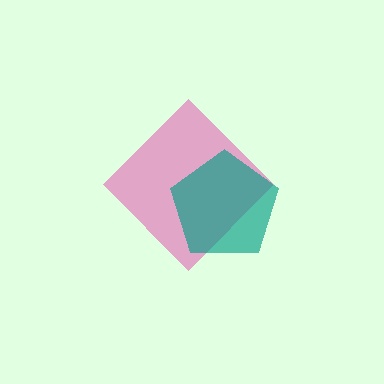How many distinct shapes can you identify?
There are 2 distinct shapes: a pink diamond, a teal pentagon.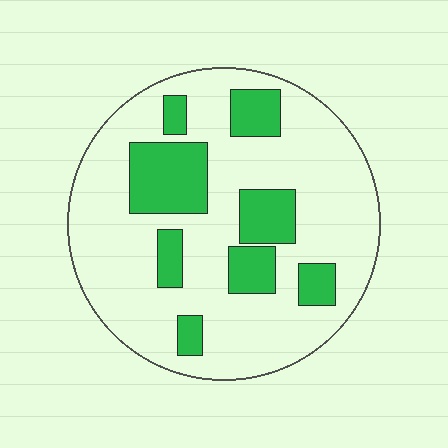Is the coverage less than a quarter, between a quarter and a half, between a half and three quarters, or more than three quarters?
Less than a quarter.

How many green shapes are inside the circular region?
8.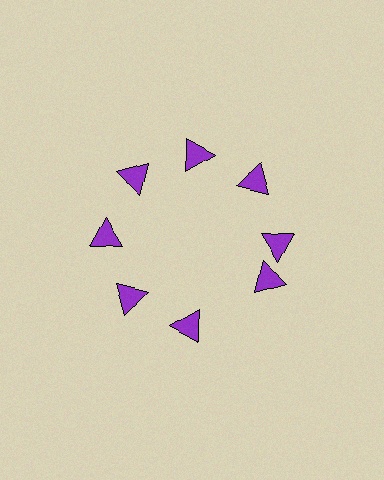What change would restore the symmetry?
The symmetry would be restored by rotating it back into even spacing with its neighbors so that all 8 triangles sit at equal angles and equal distance from the center.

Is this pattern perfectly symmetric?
No. The 8 purple triangles are arranged in a ring, but one element near the 4 o'clock position is rotated out of alignment along the ring, breaking the 8-fold rotational symmetry.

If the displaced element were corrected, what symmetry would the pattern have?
It would have 8-fold rotational symmetry — the pattern would map onto itself every 45 degrees.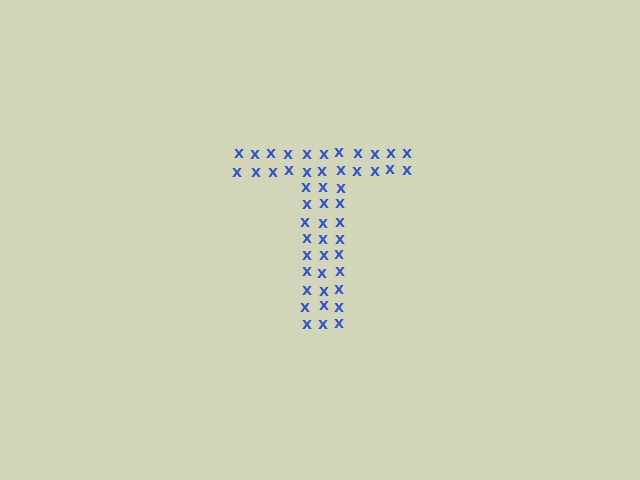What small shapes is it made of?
It is made of small letter X's.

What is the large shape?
The large shape is the letter T.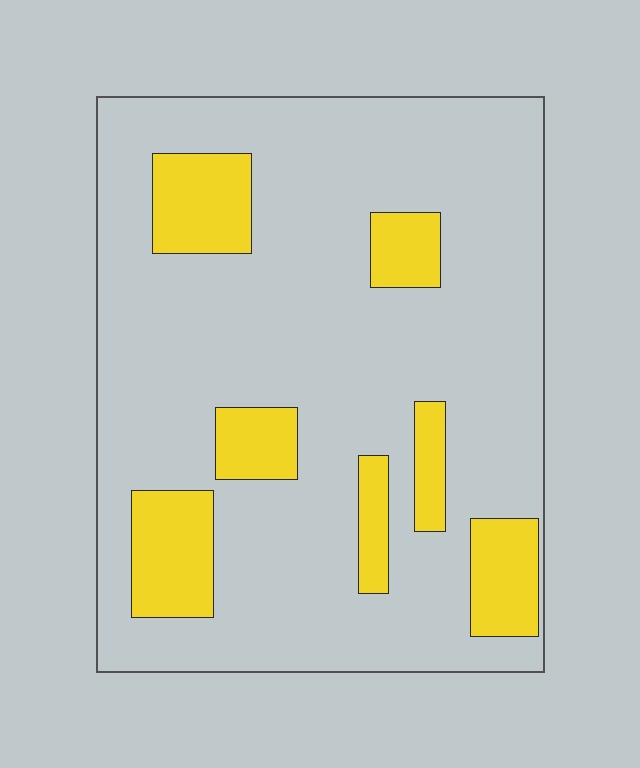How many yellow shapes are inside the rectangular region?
7.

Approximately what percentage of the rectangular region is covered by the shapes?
Approximately 20%.